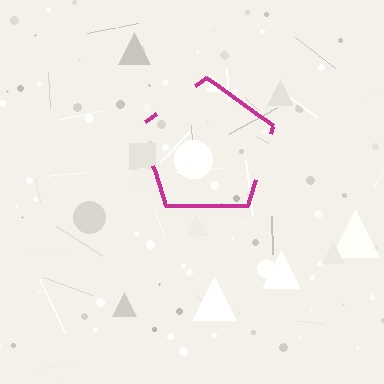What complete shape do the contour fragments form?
The contour fragments form a pentagon.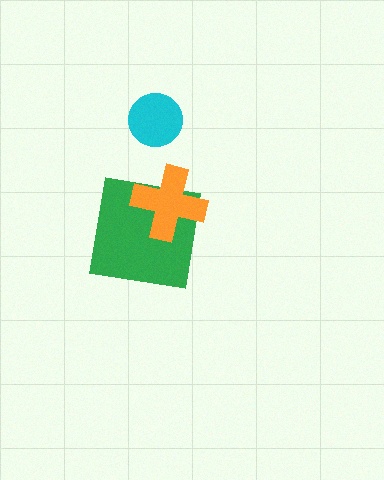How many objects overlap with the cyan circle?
0 objects overlap with the cyan circle.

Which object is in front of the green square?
The orange cross is in front of the green square.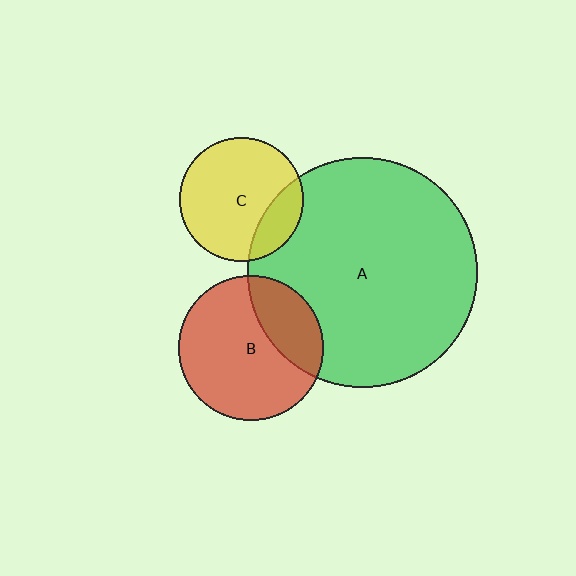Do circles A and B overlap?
Yes.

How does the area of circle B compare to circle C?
Approximately 1.4 times.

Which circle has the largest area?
Circle A (green).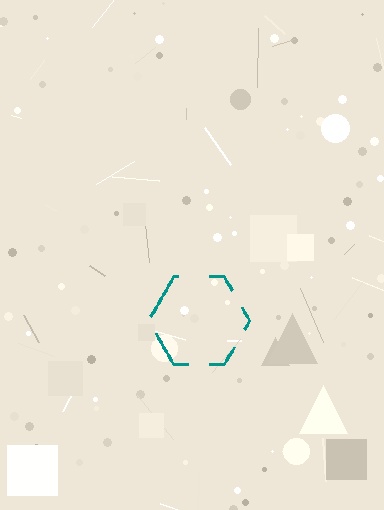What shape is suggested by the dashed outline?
The dashed outline suggests a hexagon.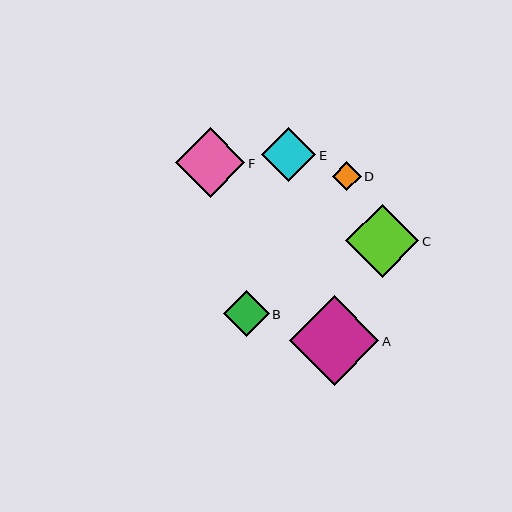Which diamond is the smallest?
Diamond D is the smallest with a size of approximately 29 pixels.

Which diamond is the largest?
Diamond A is the largest with a size of approximately 90 pixels.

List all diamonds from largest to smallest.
From largest to smallest: A, C, F, E, B, D.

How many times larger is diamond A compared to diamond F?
Diamond A is approximately 1.3 times the size of diamond F.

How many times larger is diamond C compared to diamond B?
Diamond C is approximately 1.6 times the size of diamond B.